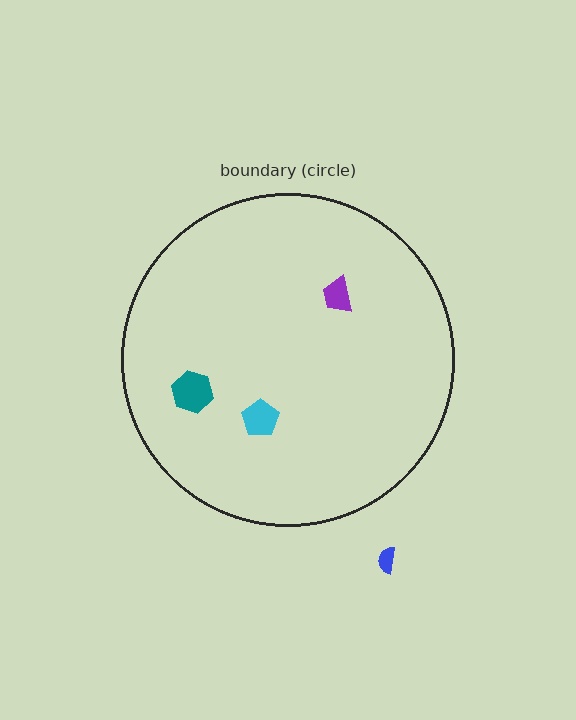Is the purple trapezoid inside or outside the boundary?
Inside.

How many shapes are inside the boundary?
3 inside, 1 outside.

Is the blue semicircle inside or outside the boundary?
Outside.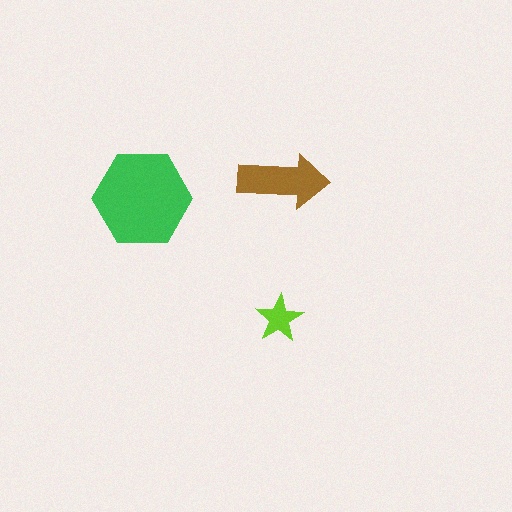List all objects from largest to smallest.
The green hexagon, the brown arrow, the lime star.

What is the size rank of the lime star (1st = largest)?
3rd.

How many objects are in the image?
There are 3 objects in the image.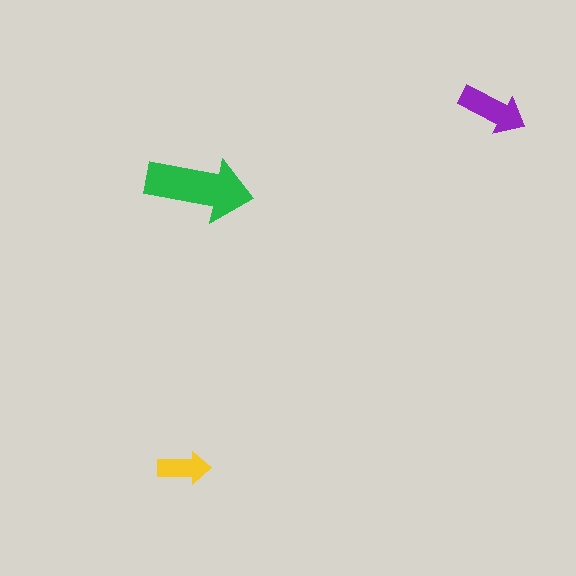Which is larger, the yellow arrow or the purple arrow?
The purple one.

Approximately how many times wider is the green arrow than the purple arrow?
About 1.5 times wider.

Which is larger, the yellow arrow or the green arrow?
The green one.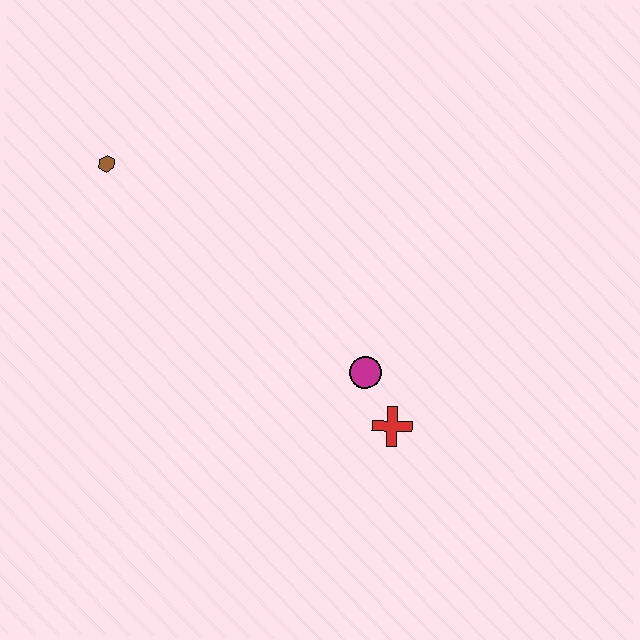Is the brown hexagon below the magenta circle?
No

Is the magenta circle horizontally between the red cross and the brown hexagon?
Yes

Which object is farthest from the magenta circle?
The brown hexagon is farthest from the magenta circle.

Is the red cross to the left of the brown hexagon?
No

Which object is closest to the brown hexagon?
The magenta circle is closest to the brown hexagon.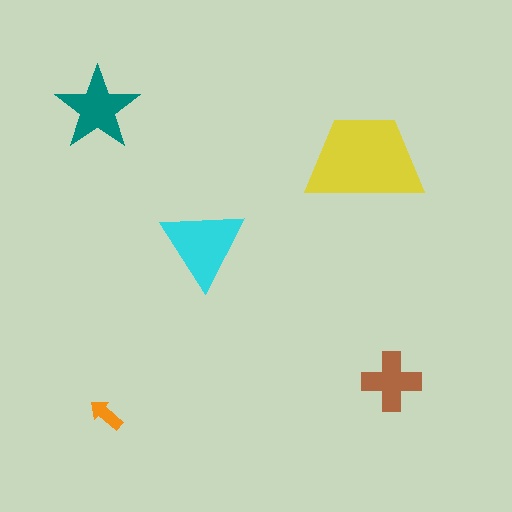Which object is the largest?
The yellow trapezoid.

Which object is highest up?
The teal star is topmost.